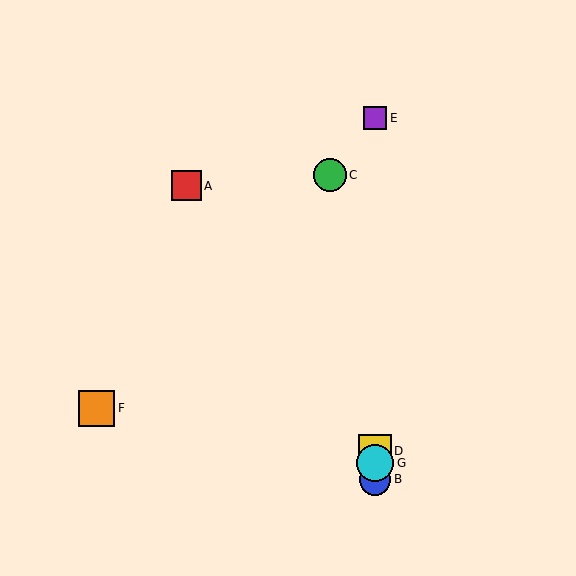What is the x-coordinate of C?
Object C is at x≈330.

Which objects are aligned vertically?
Objects B, D, E, G are aligned vertically.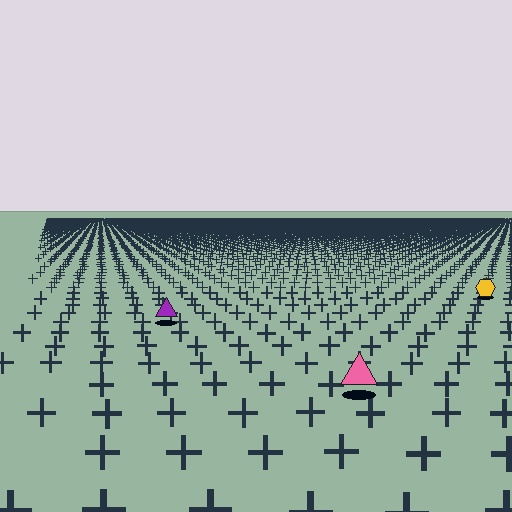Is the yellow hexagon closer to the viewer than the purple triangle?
No. The purple triangle is closer — you can tell from the texture gradient: the ground texture is coarser near it.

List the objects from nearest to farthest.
From nearest to farthest: the pink triangle, the purple triangle, the yellow hexagon.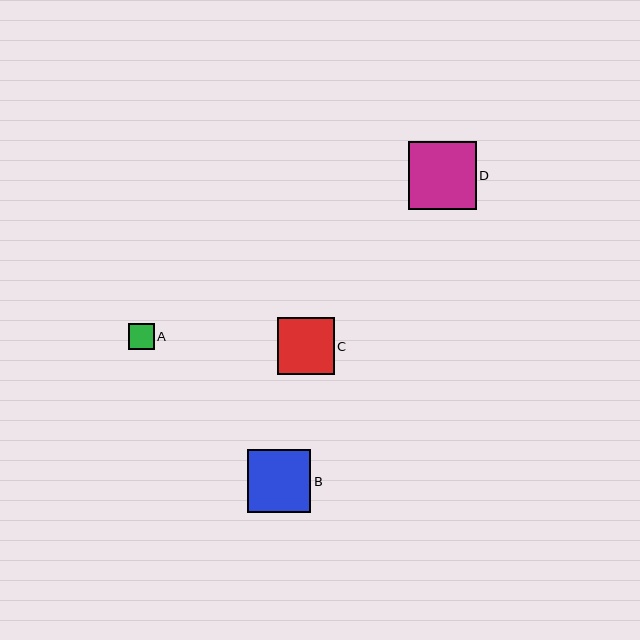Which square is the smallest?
Square A is the smallest with a size of approximately 26 pixels.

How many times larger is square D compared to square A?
Square D is approximately 2.7 times the size of square A.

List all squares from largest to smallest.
From largest to smallest: D, B, C, A.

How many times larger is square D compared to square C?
Square D is approximately 1.2 times the size of square C.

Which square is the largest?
Square D is the largest with a size of approximately 68 pixels.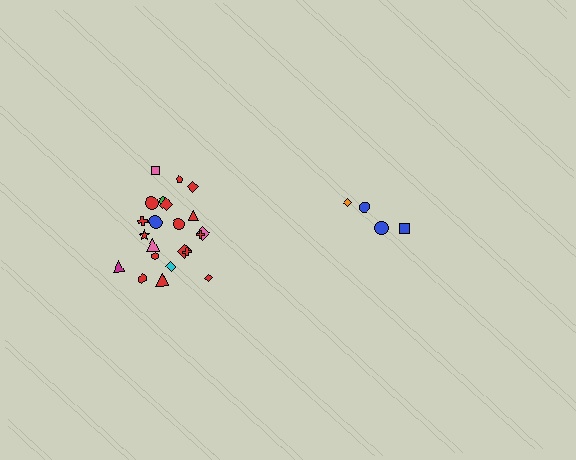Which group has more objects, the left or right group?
The left group.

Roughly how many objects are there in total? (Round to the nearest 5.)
Roughly 25 objects in total.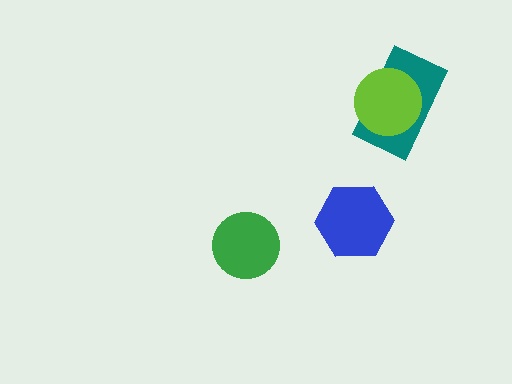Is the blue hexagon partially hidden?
No, no other shape covers it.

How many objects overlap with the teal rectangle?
1 object overlaps with the teal rectangle.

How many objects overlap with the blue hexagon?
0 objects overlap with the blue hexagon.